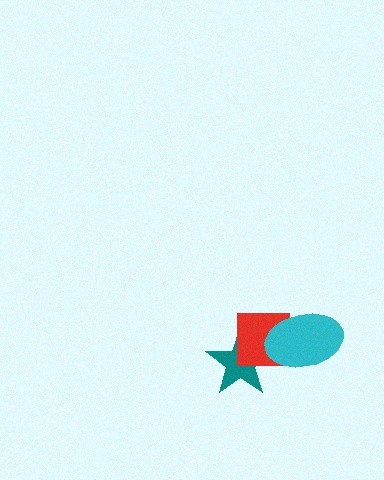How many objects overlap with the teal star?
2 objects overlap with the teal star.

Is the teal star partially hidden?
Yes, it is partially covered by another shape.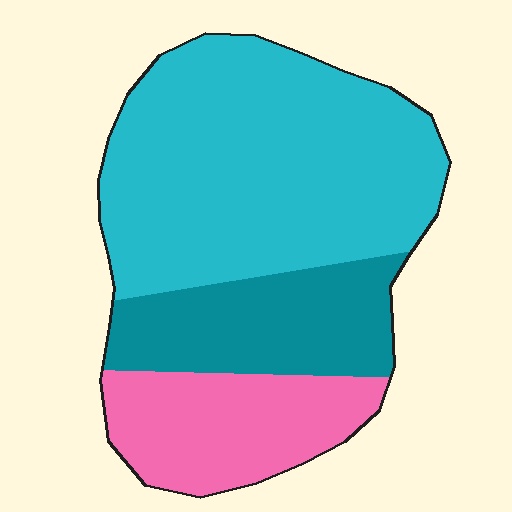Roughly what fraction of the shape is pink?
Pink covers 22% of the shape.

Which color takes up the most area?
Cyan, at roughly 55%.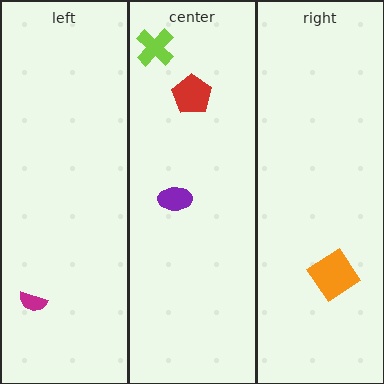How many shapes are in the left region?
1.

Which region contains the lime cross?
The center region.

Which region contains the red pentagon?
The center region.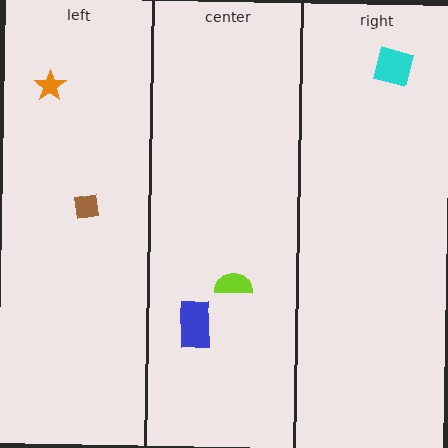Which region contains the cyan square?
The right region.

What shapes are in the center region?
The lime semicircle, the blue rectangle.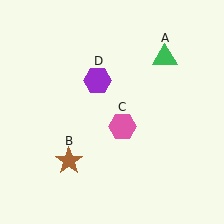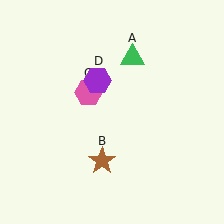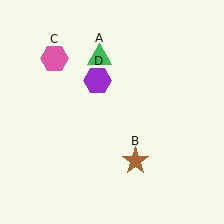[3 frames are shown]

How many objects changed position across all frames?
3 objects changed position: green triangle (object A), brown star (object B), pink hexagon (object C).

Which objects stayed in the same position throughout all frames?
Purple hexagon (object D) remained stationary.